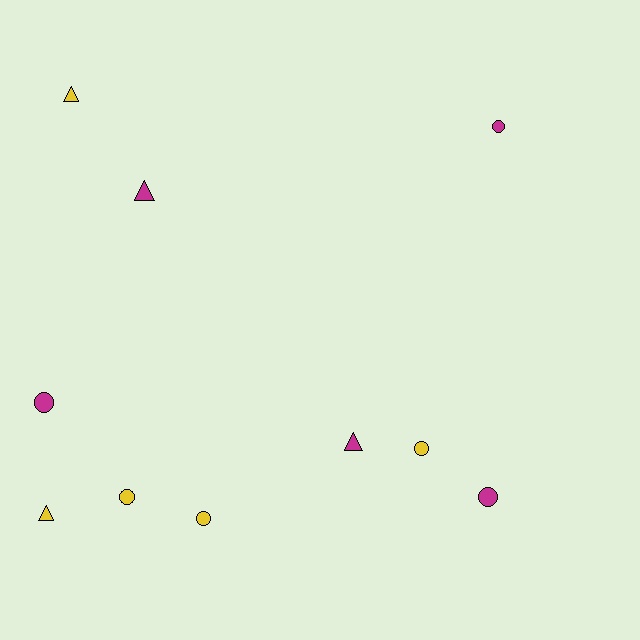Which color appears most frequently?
Magenta, with 5 objects.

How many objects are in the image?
There are 10 objects.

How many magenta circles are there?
There are 3 magenta circles.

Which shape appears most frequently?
Circle, with 6 objects.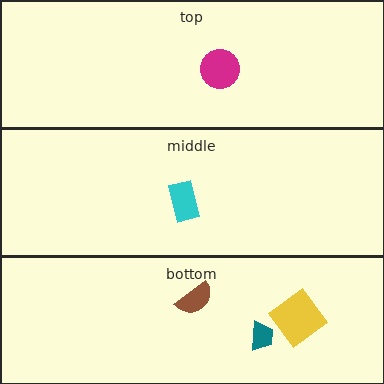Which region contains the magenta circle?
The top region.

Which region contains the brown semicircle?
The bottom region.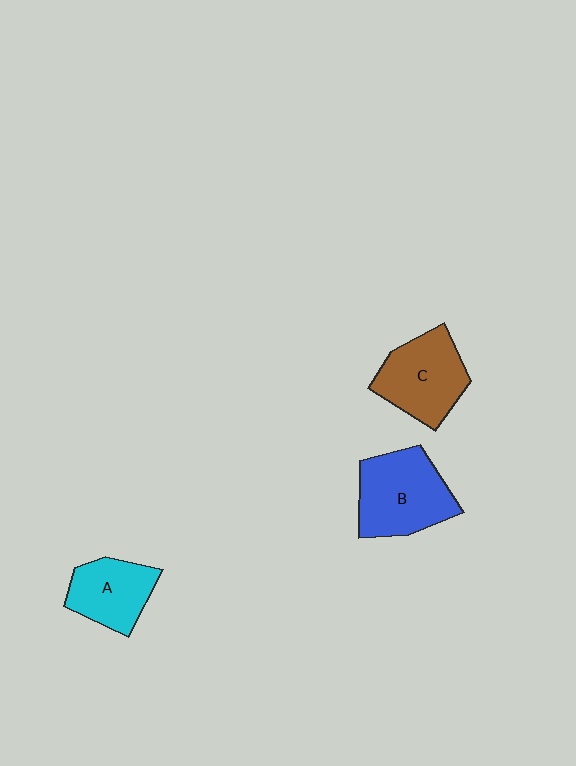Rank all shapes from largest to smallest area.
From largest to smallest: B (blue), C (brown), A (cyan).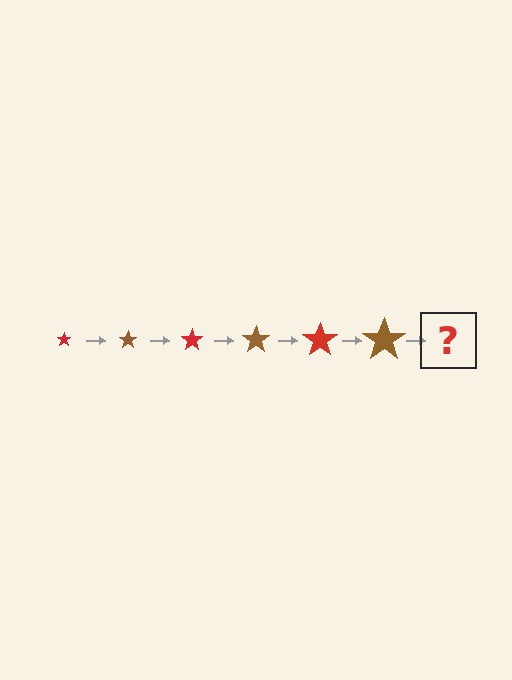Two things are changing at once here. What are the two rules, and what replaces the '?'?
The two rules are that the star grows larger each step and the color cycles through red and brown. The '?' should be a red star, larger than the previous one.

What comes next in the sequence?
The next element should be a red star, larger than the previous one.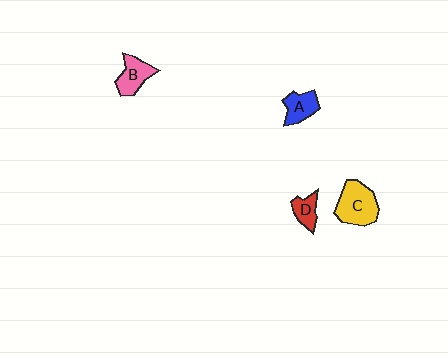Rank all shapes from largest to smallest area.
From largest to smallest: C (yellow), B (pink), A (blue), D (red).